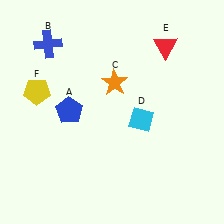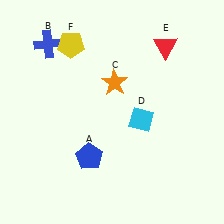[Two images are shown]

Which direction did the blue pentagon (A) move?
The blue pentagon (A) moved down.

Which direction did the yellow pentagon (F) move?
The yellow pentagon (F) moved up.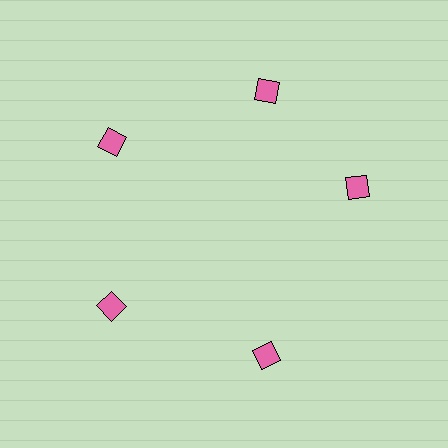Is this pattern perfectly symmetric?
No. The 5 pink squares are arranged in a ring, but one element near the 3 o'clock position is rotated out of alignment along the ring, breaking the 5-fold rotational symmetry.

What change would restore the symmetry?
The symmetry would be restored by rotating it back into even spacing with its neighbors so that all 5 squares sit at equal angles and equal distance from the center.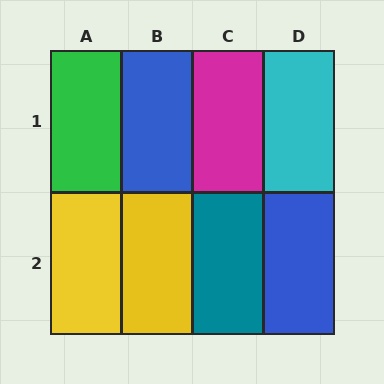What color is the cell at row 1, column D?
Cyan.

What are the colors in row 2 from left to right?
Yellow, yellow, teal, blue.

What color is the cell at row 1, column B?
Blue.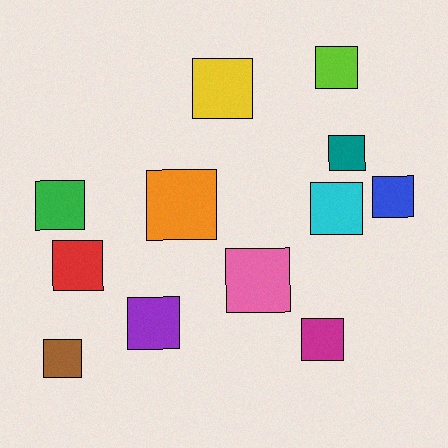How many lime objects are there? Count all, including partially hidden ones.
There is 1 lime object.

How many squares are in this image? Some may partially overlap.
There are 12 squares.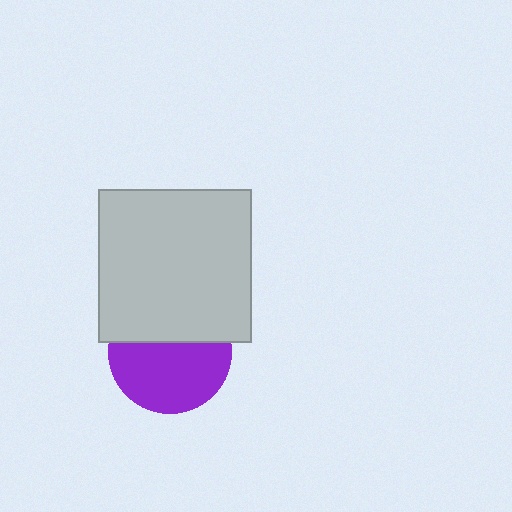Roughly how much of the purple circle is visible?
About half of it is visible (roughly 59%).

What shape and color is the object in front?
The object in front is a light gray square.